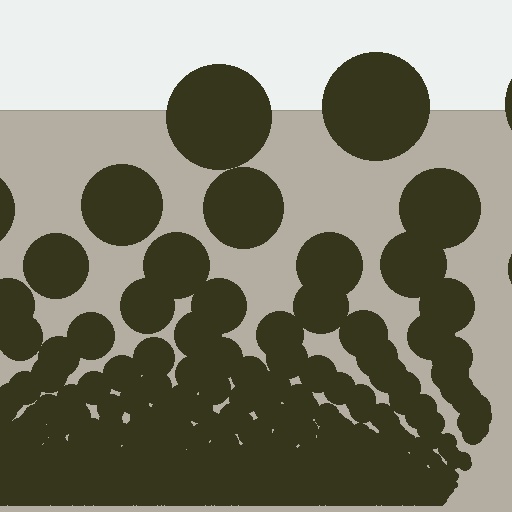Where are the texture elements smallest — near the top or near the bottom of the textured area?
Near the bottom.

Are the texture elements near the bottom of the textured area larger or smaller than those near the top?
Smaller. The gradient is inverted — elements near the bottom are smaller and denser.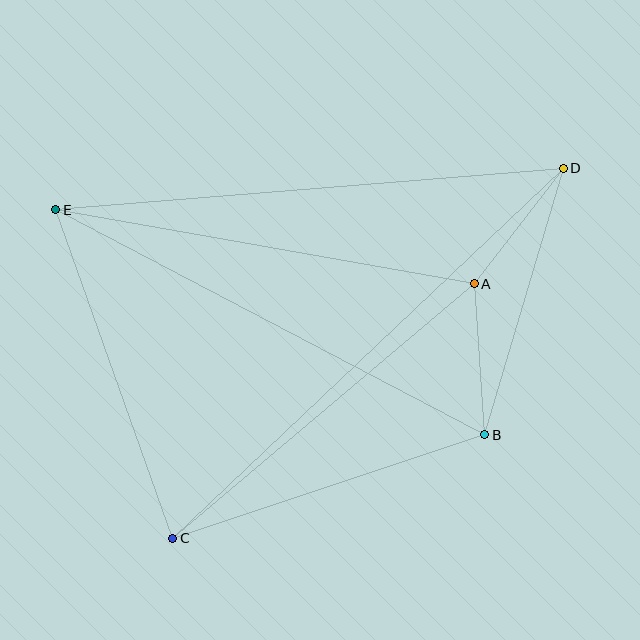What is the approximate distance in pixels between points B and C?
The distance between B and C is approximately 329 pixels.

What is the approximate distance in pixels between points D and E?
The distance between D and E is approximately 509 pixels.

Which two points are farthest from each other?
Points C and D are farthest from each other.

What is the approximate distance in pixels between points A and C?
The distance between A and C is approximately 395 pixels.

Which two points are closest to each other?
Points A and D are closest to each other.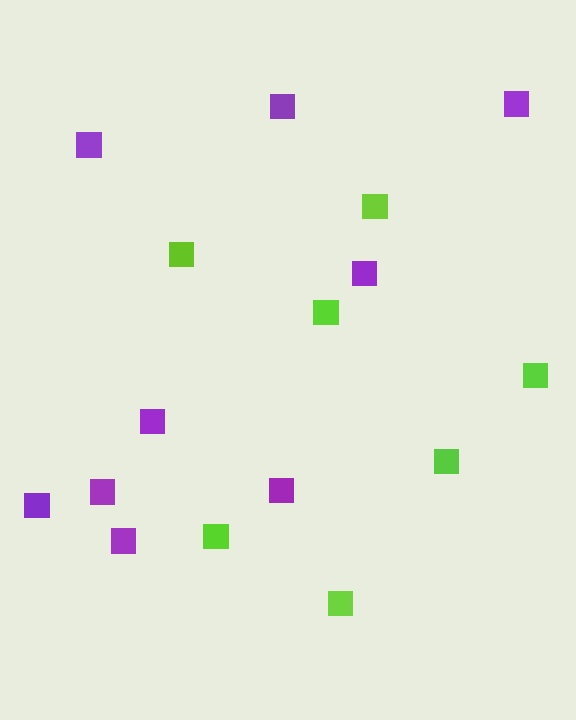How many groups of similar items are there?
There are 2 groups: one group of lime squares (7) and one group of purple squares (9).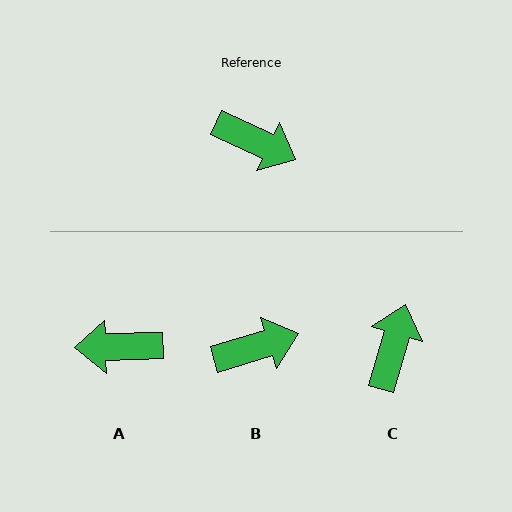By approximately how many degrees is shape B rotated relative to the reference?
Approximately 42 degrees counter-clockwise.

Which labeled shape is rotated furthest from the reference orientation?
A, about 154 degrees away.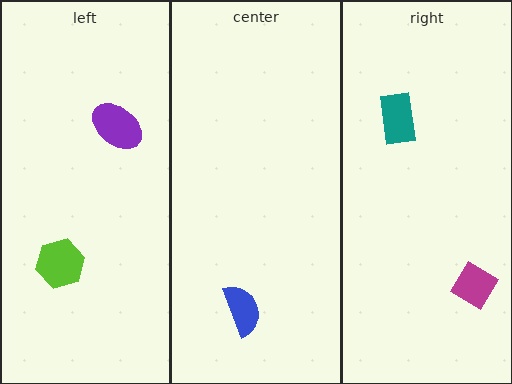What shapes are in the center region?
The blue semicircle.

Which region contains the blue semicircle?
The center region.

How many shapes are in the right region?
2.